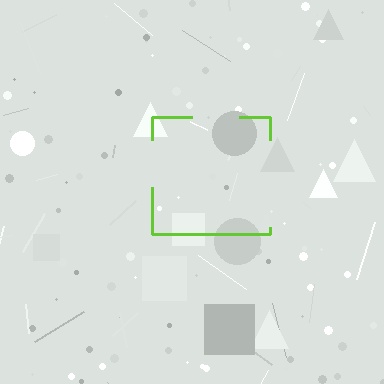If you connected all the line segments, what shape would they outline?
They would outline a square.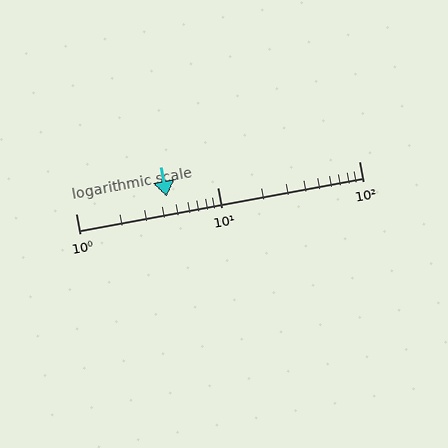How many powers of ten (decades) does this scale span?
The scale spans 2 decades, from 1 to 100.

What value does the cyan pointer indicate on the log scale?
The pointer indicates approximately 4.4.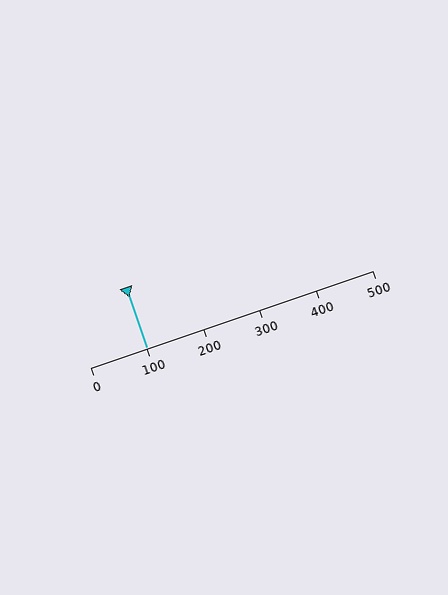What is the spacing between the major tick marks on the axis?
The major ticks are spaced 100 apart.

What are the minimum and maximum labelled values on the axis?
The axis runs from 0 to 500.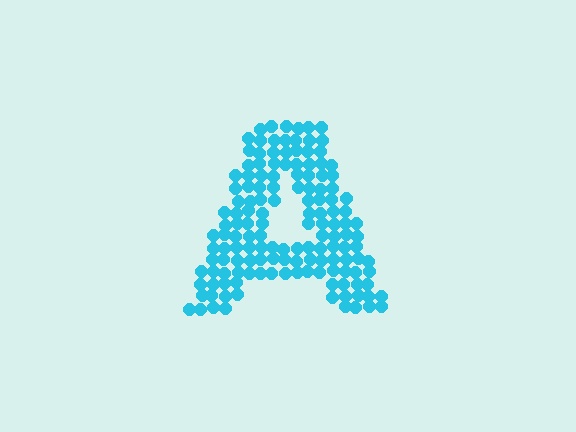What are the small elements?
The small elements are circles.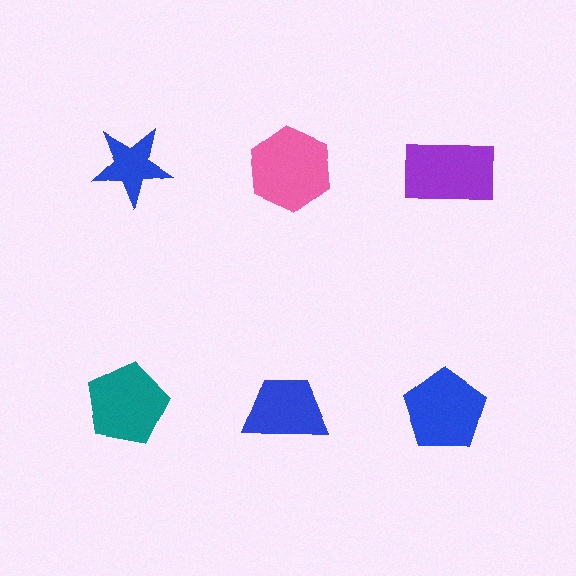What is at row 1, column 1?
A blue star.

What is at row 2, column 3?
A blue pentagon.